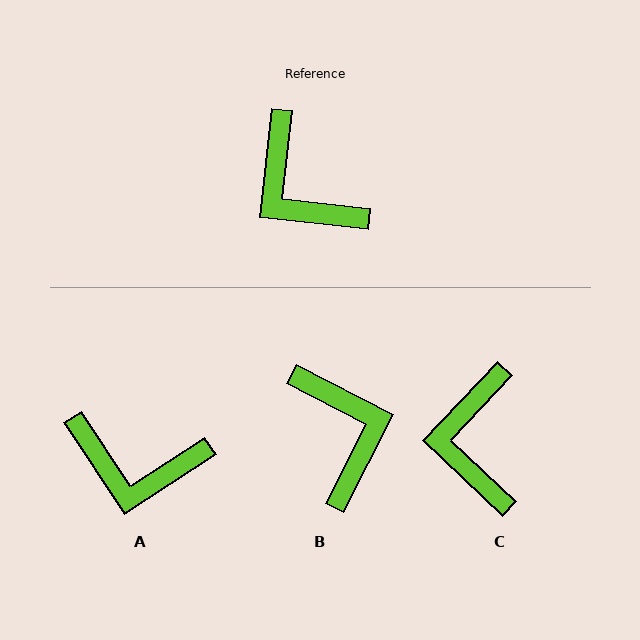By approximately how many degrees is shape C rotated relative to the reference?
Approximately 37 degrees clockwise.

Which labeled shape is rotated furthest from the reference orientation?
B, about 159 degrees away.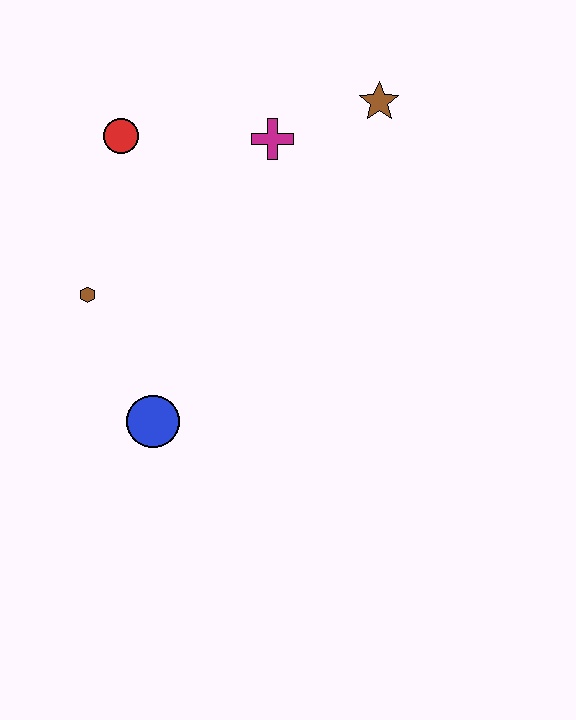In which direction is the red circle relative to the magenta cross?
The red circle is to the left of the magenta cross.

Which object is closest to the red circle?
The magenta cross is closest to the red circle.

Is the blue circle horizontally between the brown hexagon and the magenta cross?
Yes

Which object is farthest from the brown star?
The blue circle is farthest from the brown star.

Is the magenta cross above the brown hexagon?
Yes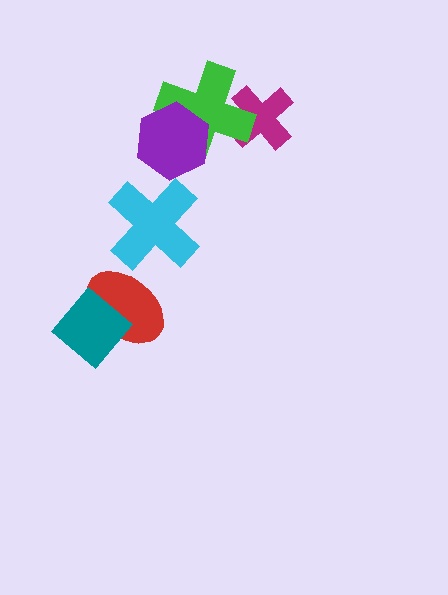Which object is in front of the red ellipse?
The teal diamond is in front of the red ellipse.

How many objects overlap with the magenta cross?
1 object overlaps with the magenta cross.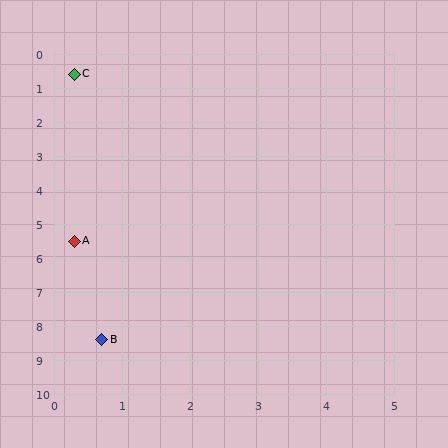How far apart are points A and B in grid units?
Points A and B are about 2.9 grid units apart.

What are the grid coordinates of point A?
Point A is at approximately (0.3, 5.5).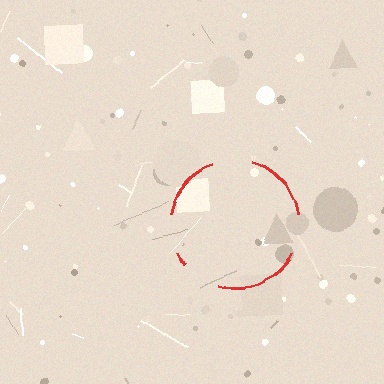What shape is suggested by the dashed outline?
The dashed outline suggests a circle.